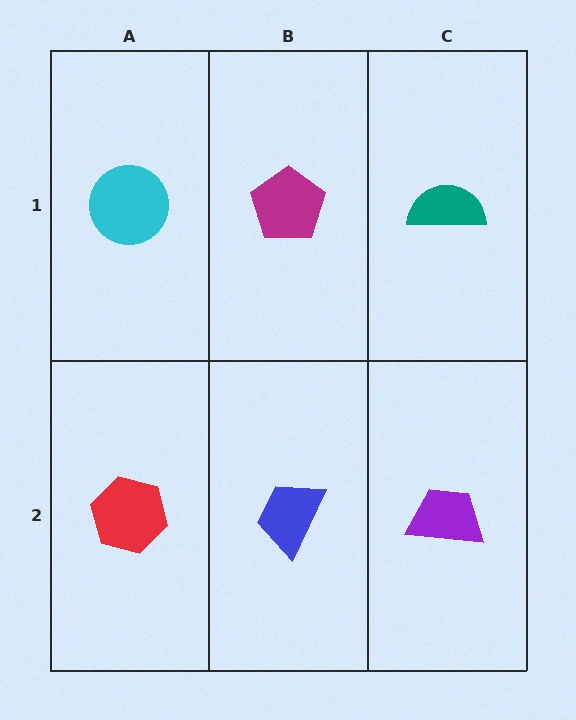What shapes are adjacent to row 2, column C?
A teal semicircle (row 1, column C), a blue trapezoid (row 2, column B).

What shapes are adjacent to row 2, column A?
A cyan circle (row 1, column A), a blue trapezoid (row 2, column B).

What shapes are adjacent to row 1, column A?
A red hexagon (row 2, column A), a magenta pentagon (row 1, column B).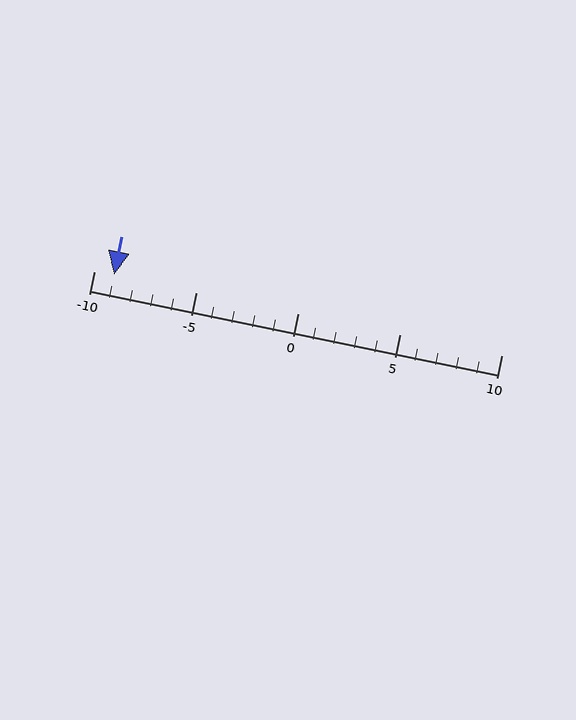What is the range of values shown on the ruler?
The ruler shows values from -10 to 10.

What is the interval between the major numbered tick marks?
The major tick marks are spaced 5 units apart.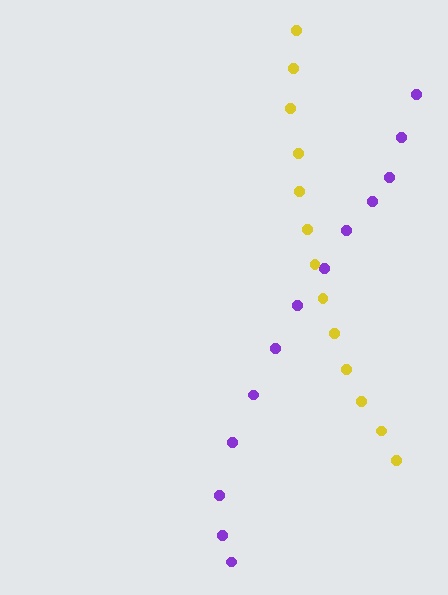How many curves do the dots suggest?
There are 2 distinct paths.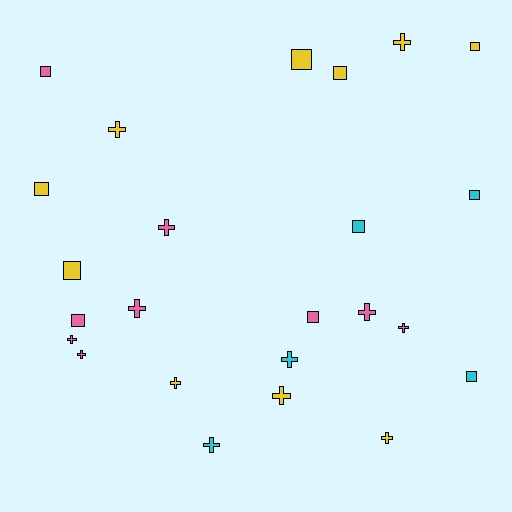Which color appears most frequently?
Yellow, with 10 objects.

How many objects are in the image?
There are 24 objects.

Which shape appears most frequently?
Cross, with 13 objects.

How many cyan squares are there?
There are 3 cyan squares.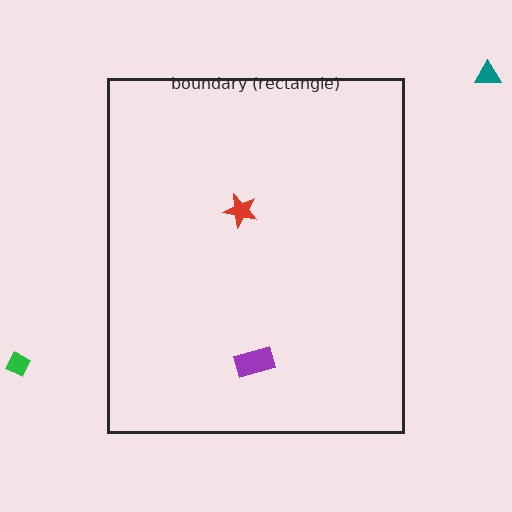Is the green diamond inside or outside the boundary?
Outside.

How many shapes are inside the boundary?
2 inside, 2 outside.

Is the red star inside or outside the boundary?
Inside.